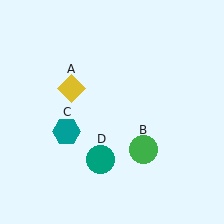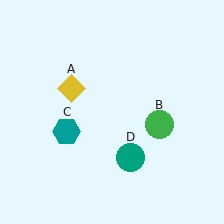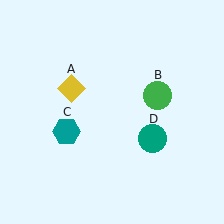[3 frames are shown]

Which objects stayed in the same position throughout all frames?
Yellow diamond (object A) and teal hexagon (object C) remained stationary.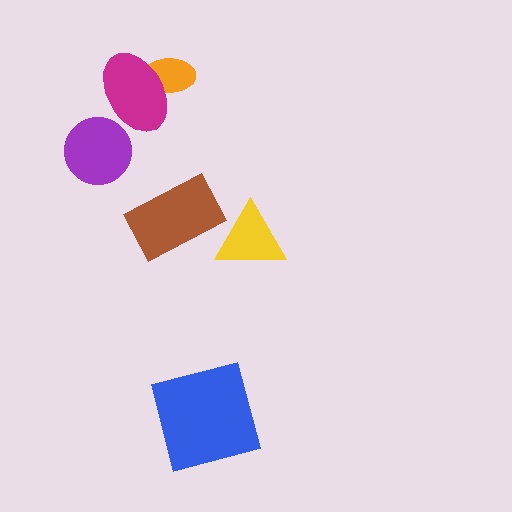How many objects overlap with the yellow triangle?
0 objects overlap with the yellow triangle.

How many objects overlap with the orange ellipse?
1 object overlaps with the orange ellipse.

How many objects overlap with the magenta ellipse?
1 object overlaps with the magenta ellipse.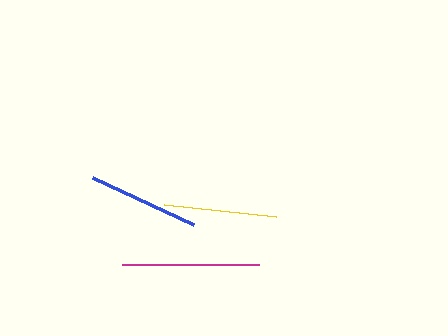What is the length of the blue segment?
The blue segment is approximately 112 pixels long.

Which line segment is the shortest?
The blue line is the shortest at approximately 112 pixels.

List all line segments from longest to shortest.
From longest to shortest: magenta, yellow, blue.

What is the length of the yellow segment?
The yellow segment is approximately 113 pixels long.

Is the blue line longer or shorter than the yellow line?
The yellow line is longer than the blue line.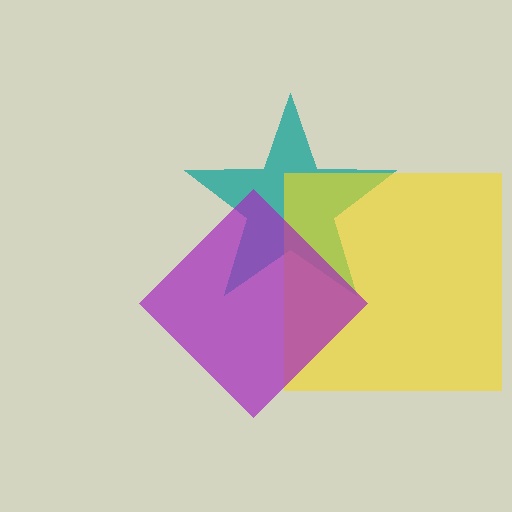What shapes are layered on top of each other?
The layered shapes are: a teal star, a yellow square, a purple diamond.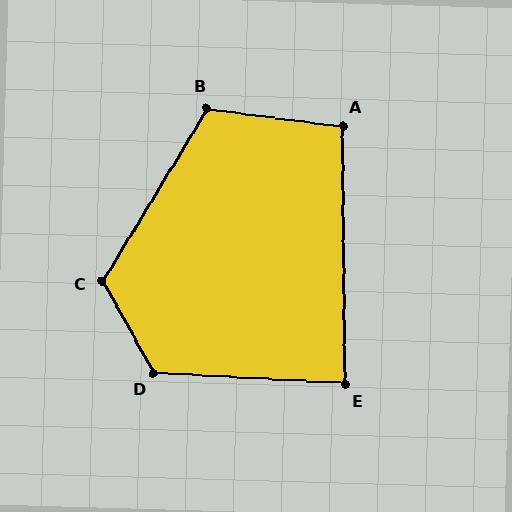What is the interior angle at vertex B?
Approximately 113 degrees (obtuse).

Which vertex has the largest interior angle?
D, at approximately 122 degrees.